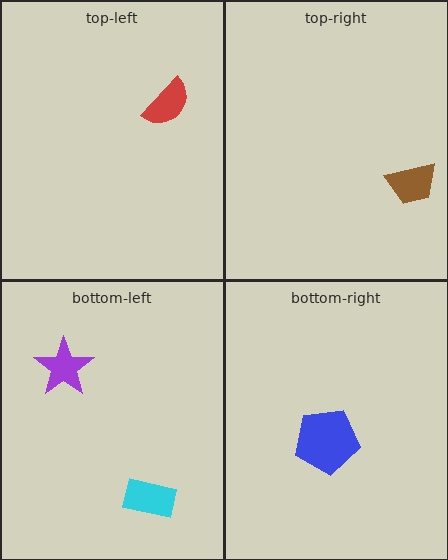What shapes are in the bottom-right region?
The blue pentagon.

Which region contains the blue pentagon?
The bottom-right region.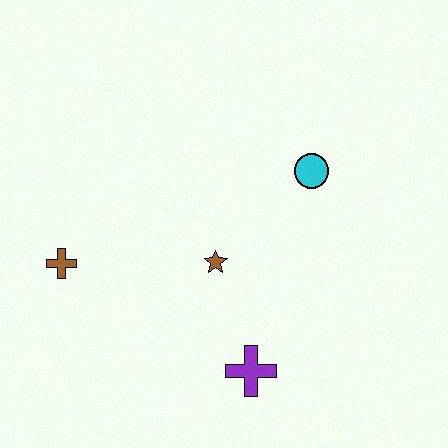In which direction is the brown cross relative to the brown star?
The brown cross is to the left of the brown star.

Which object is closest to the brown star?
The purple cross is closest to the brown star.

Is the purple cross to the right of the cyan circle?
No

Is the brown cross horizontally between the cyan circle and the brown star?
No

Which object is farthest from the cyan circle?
The brown cross is farthest from the cyan circle.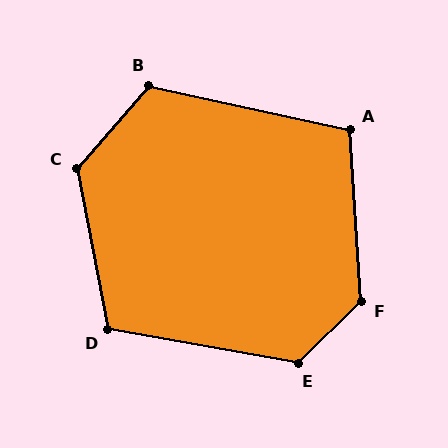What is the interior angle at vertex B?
Approximately 119 degrees (obtuse).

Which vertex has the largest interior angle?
F, at approximately 131 degrees.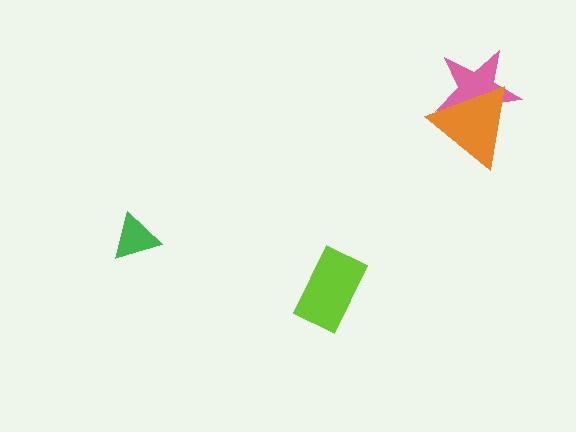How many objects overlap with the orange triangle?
1 object overlaps with the orange triangle.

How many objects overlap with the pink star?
1 object overlaps with the pink star.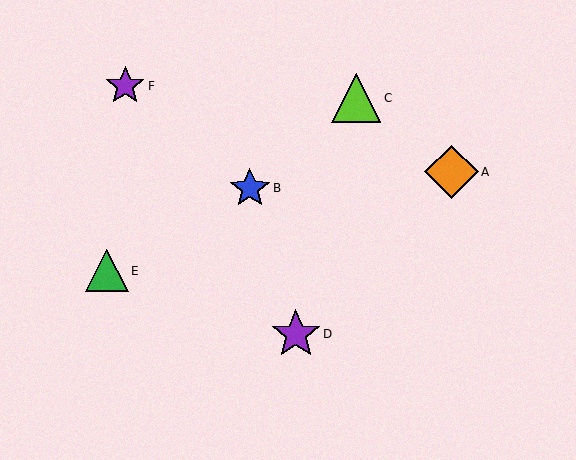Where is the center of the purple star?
The center of the purple star is at (296, 334).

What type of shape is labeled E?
Shape E is a green triangle.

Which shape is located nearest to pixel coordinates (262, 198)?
The blue star (labeled B) at (250, 188) is nearest to that location.